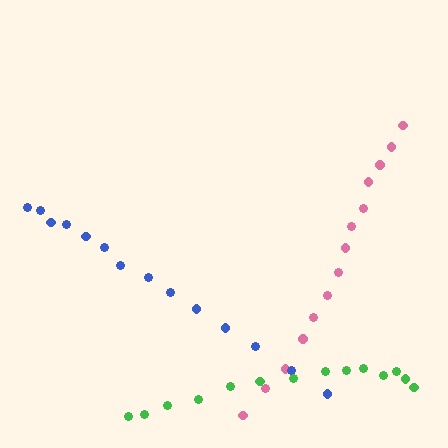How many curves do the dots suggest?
There are 3 distinct paths.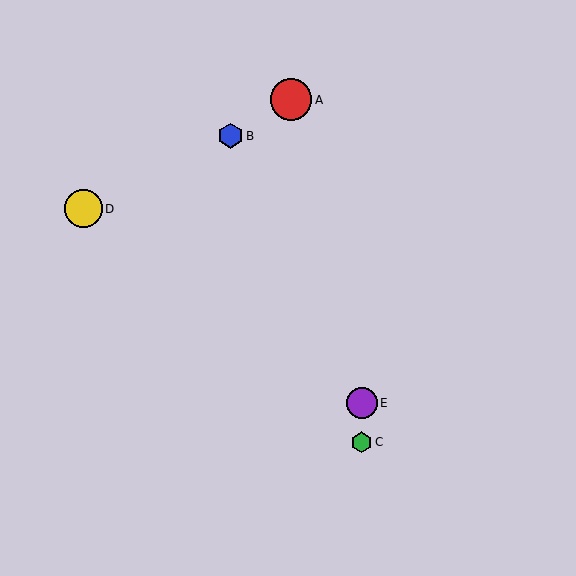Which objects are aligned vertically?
Objects C, E are aligned vertically.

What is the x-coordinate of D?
Object D is at x≈83.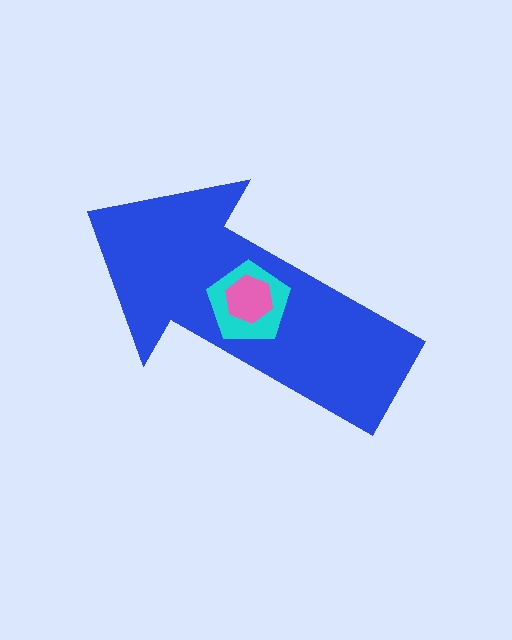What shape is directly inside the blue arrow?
The cyan pentagon.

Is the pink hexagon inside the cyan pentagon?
Yes.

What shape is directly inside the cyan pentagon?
The pink hexagon.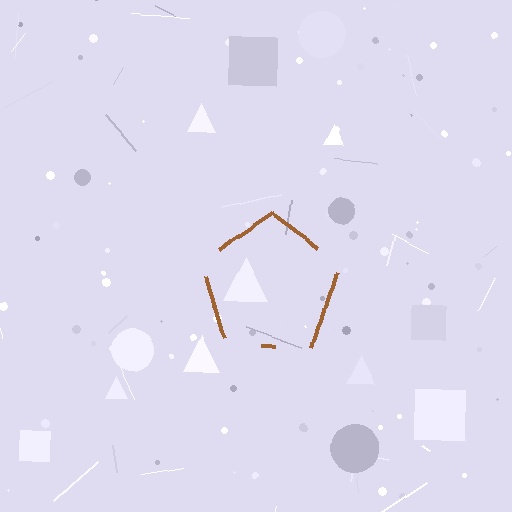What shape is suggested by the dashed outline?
The dashed outline suggests a pentagon.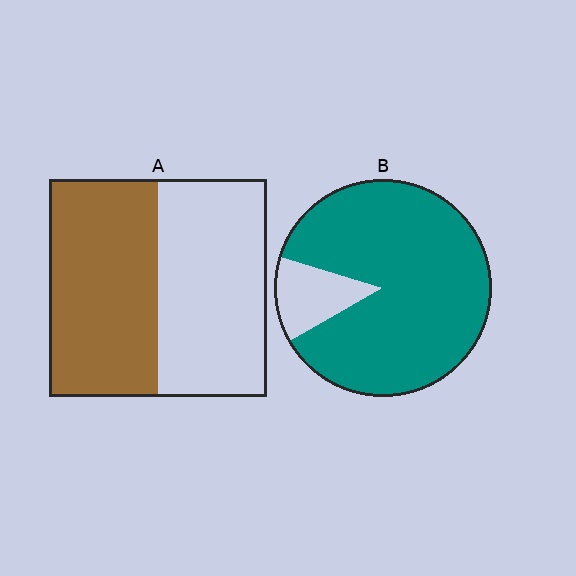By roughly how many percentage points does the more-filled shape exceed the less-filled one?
By roughly 35 percentage points (B over A).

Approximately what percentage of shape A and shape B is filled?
A is approximately 50% and B is approximately 85%.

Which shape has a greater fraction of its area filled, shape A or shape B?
Shape B.